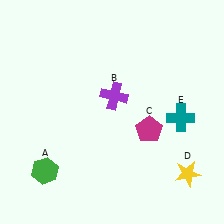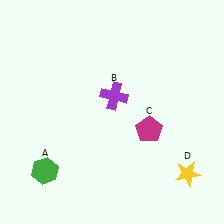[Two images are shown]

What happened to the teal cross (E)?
The teal cross (E) was removed in Image 2. It was in the bottom-right area of Image 1.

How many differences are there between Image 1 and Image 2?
There is 1 difference between the two images.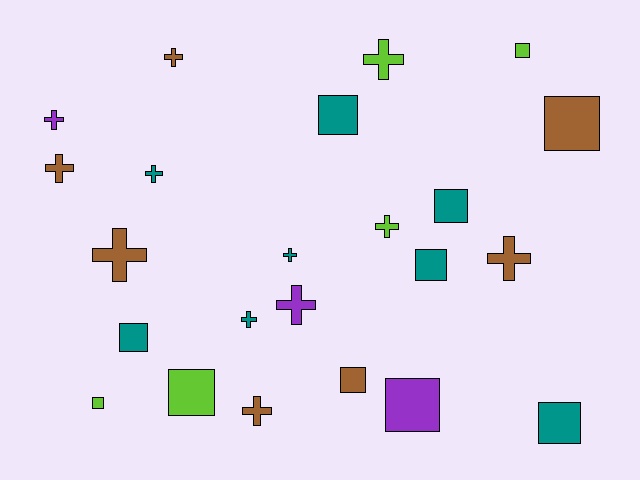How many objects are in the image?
There are 23 objects.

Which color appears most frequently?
Teal, with 8 objects.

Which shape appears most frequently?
Cross, with 12 objects.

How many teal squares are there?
There are 5 teal squares.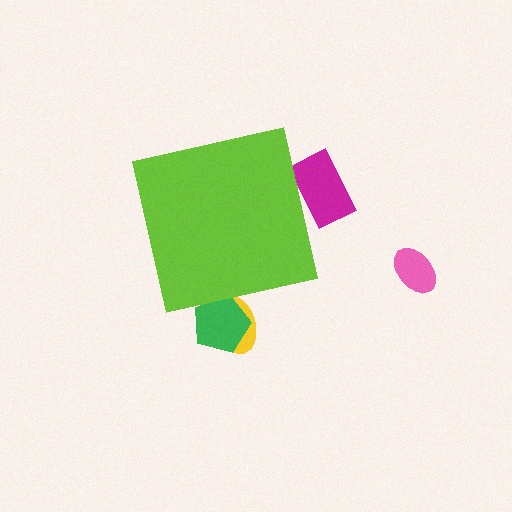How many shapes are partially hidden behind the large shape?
3 shapes are partially hidden.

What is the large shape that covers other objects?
A lime square.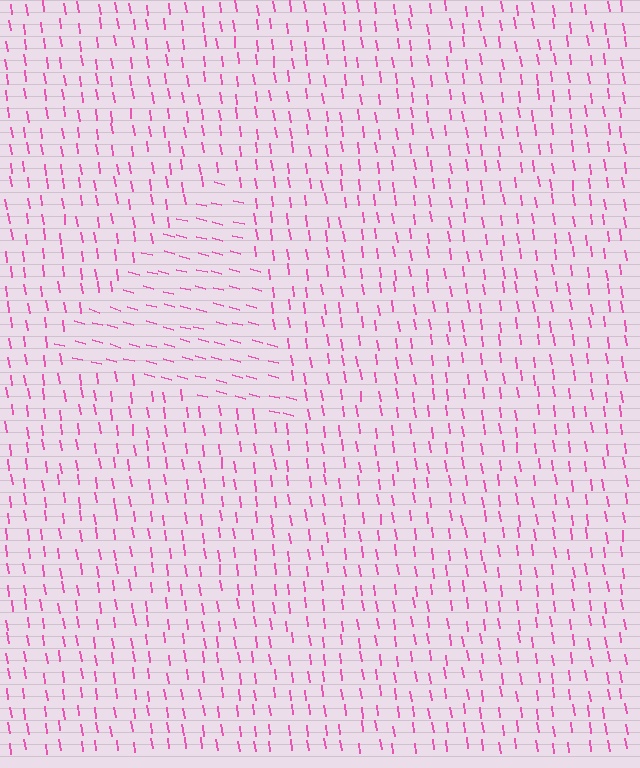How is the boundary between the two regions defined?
The boundary is defined purely by a change in line orientation (approximately 67 degrees difference). All lines are the same color and thickness.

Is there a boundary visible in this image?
Yes, there is a texture boundary formed by a change in line orientation.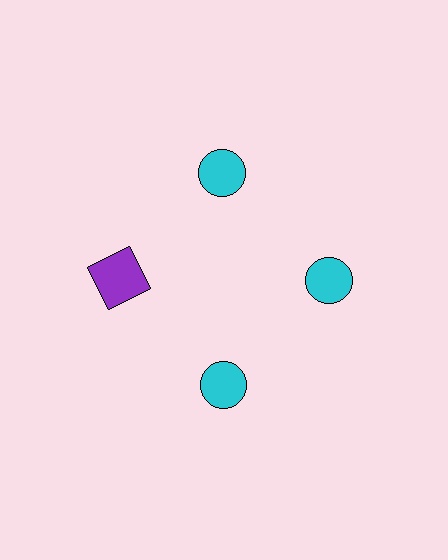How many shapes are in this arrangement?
There are 4 shapes arranged in a ring pattern.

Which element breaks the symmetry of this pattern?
The purple square at roughly the 9 o'clock position breaks the symmetry. All other shapes are cyan circles.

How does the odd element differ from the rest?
It differs in both color (purple instead of cyan) and shape (square instead of circle).